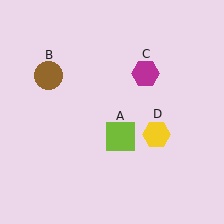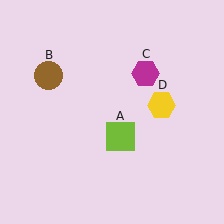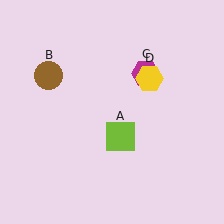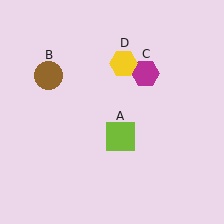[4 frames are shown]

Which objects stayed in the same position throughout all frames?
Lime square (object A) and brown circle (object B) and magenta hexagon (object C) remained stationary.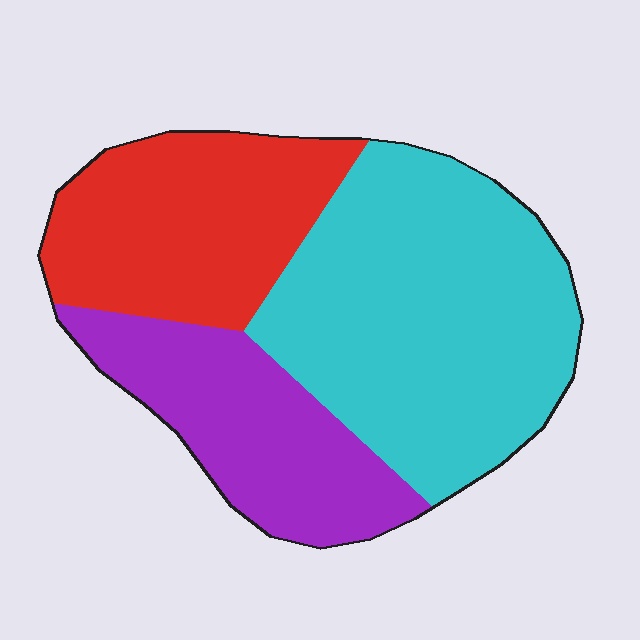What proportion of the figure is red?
Red covers 28% of the figure.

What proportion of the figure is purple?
Purple covers roughly 25% of the figure.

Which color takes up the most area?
Cyan, at roughly 45%.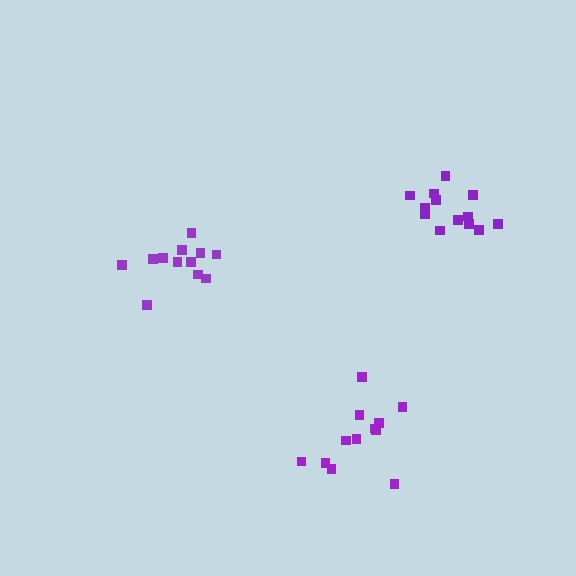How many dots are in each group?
Group 1: 12 dots, Group 2: 13 dots, Group 3: 12 dots (37 total).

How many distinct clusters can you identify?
There are 3 distinct clusters.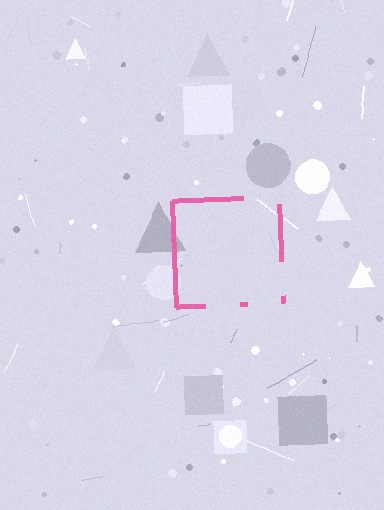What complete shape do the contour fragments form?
The contour fragments form a square.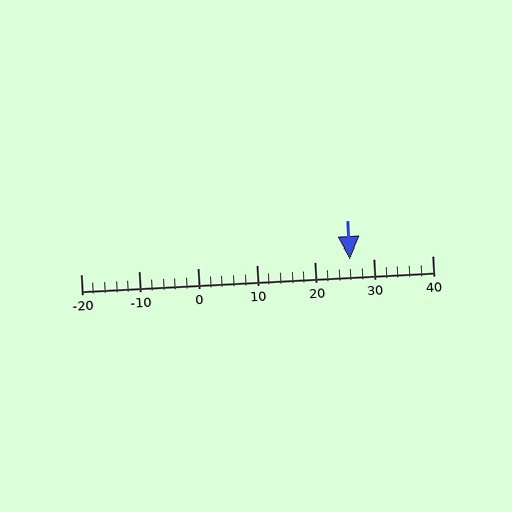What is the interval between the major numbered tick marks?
The major tick marks are spaced 10 units apart.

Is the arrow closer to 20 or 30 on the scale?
The arrow is closer to 30.